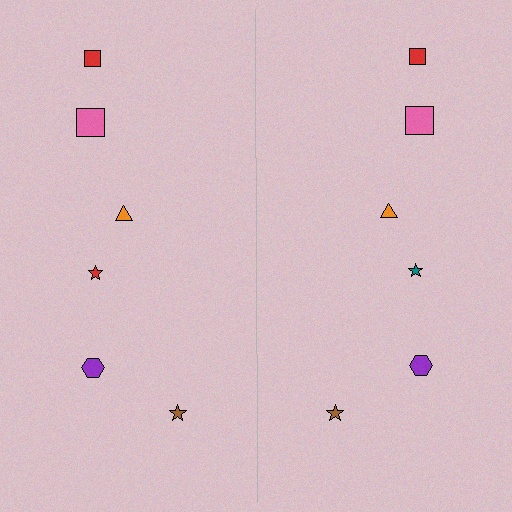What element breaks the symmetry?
The teal star on the right side breaks the symmetry — its mirror counterpart is red.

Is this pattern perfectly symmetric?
No, the pattern is not perfectly symmetric. The teal star on the right side breaks the symmetry — its mirror counterpart is red.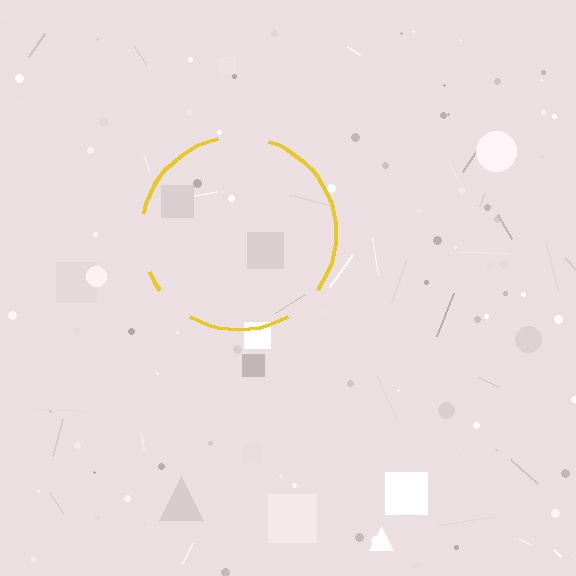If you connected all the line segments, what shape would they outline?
They would outline a circle.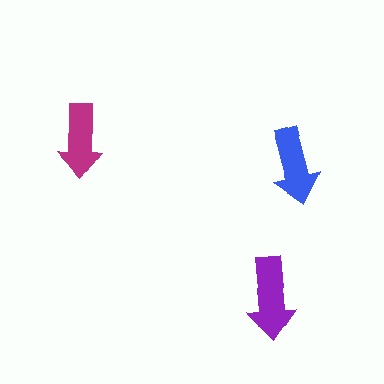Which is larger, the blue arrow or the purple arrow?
The purple one.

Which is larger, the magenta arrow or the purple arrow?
The purple one.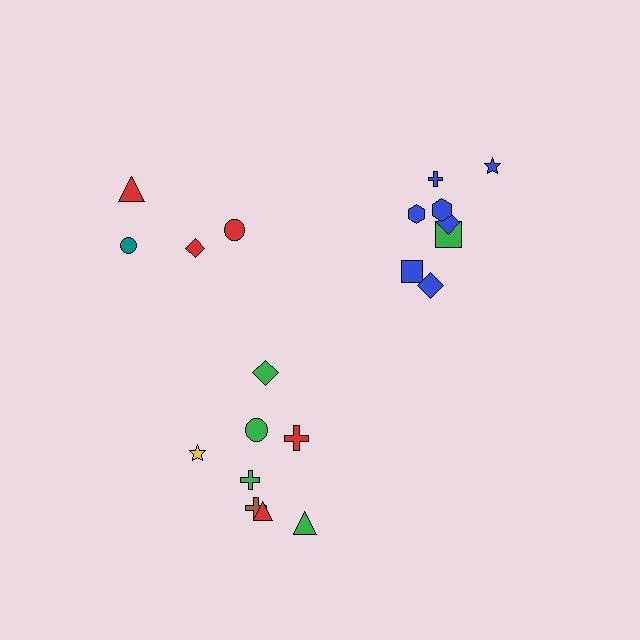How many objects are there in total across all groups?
There are 20 objects.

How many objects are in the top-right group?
There are 8 objects.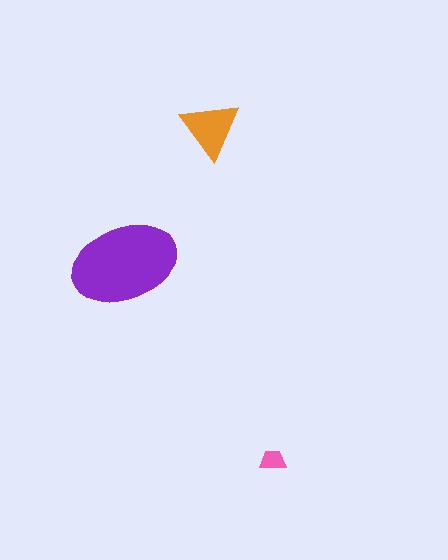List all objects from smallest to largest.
The pink trapezoid, the orange triangle, the purple ellipse.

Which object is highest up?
The orange triangle is topmost.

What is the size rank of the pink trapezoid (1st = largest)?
3rd.